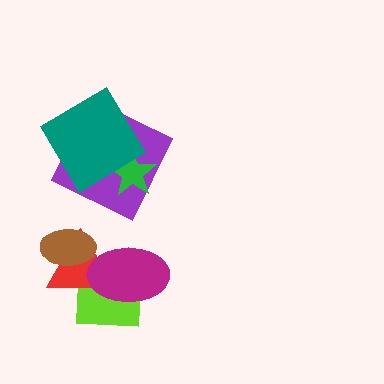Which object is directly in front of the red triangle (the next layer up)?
The brown ellipse is directly in front of the red triangle.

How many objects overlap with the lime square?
2 objects overlap with the lime square.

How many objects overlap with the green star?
2 objects overlap with the green star.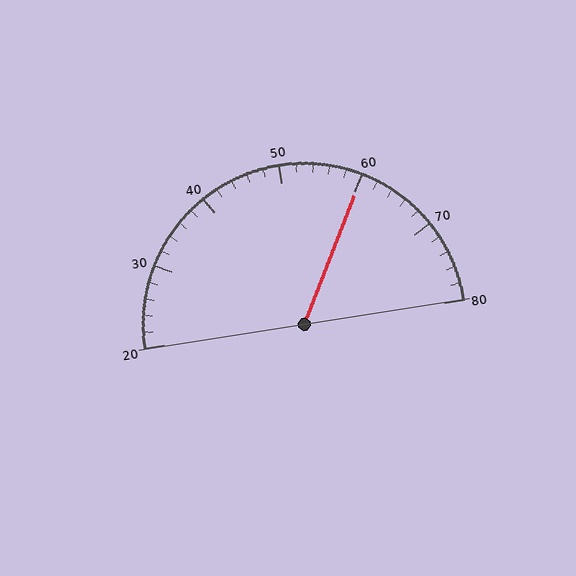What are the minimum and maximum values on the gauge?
The gauge ranges from 20 to 80.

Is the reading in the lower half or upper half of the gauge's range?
The reading is in the upper half of the range (20 to 80).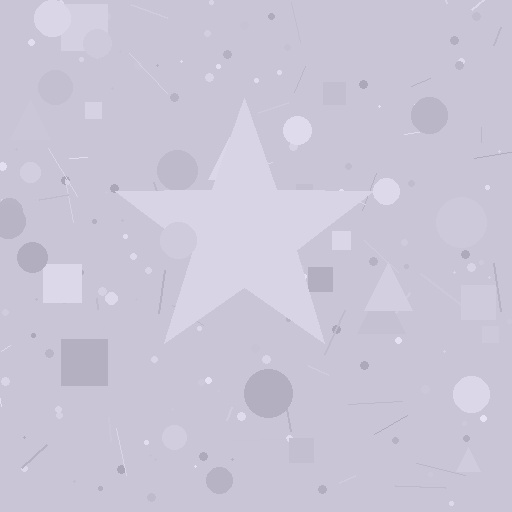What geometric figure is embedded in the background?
A star is embedded in the background.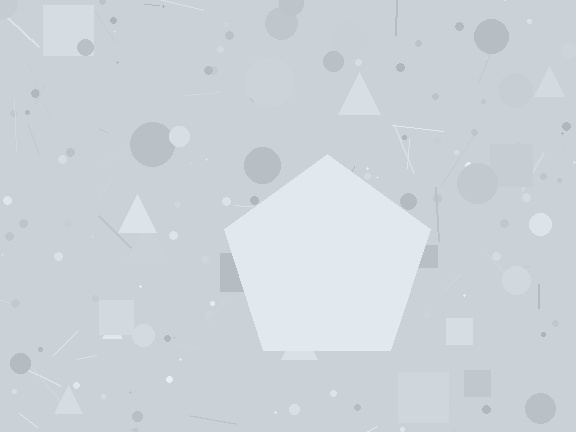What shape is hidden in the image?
A pentagon is hidden in the image.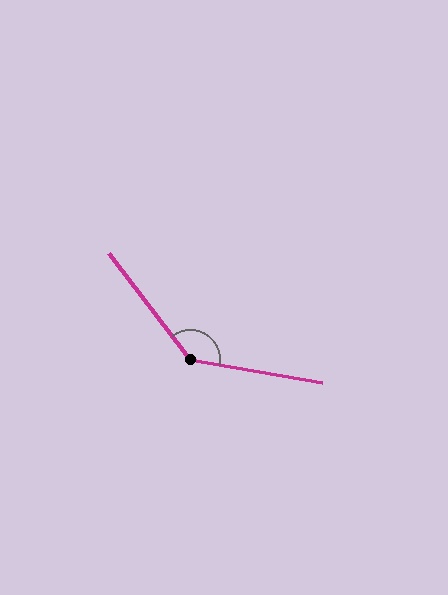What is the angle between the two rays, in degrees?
Approximately 137 degrees.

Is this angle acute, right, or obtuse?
It is obtuse.